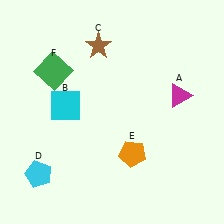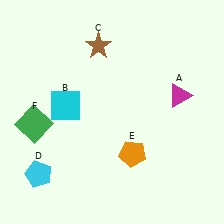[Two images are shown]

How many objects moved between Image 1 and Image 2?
1 object moved between the two images.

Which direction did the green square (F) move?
The green square (F) moved down.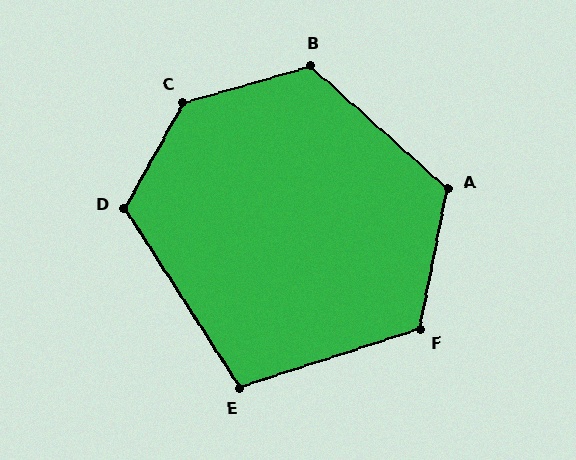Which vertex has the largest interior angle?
C, at approximately 135 degrees.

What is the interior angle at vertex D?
Approximately 118 degrees (obtuse).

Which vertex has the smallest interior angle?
E, at approximately 105 degrees.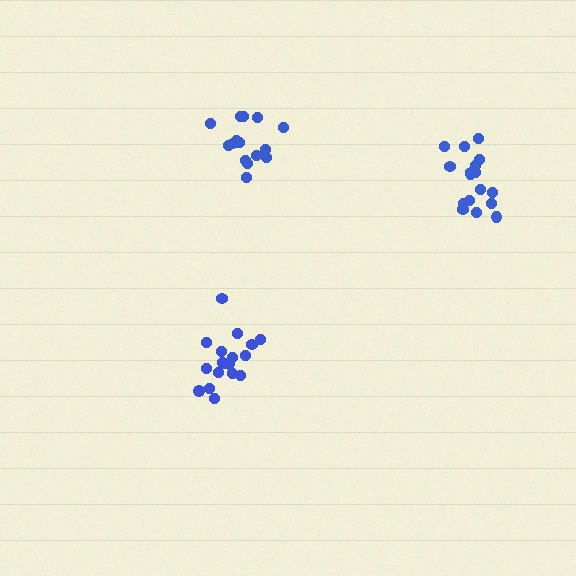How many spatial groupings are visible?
There are 3 spatial groupings.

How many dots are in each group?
Group 1: 19 dots, Group 2: 17 dots, Group 3: 15 dots (51 total).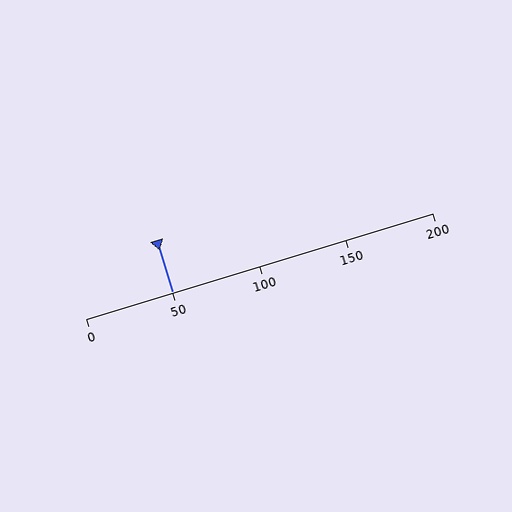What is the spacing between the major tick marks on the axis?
The major ticks are spaced 50 apart.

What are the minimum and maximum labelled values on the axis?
The axis runs from 0 to 200.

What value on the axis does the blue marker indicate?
The marker indicates approximately 50.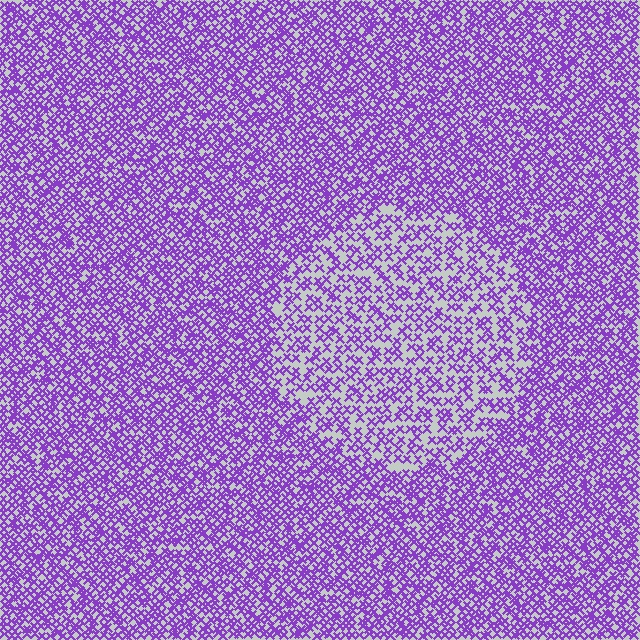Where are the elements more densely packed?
The elements are more densely packed outside the circle boundary.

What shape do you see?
I see a circle.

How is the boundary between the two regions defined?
The boundary is defined by a change in element density (approximately 1.8x ratio). All elements are the same color, size, and shape.